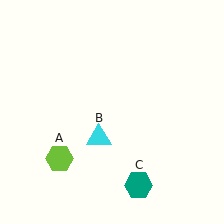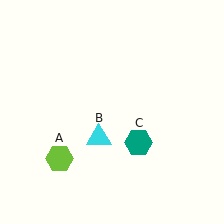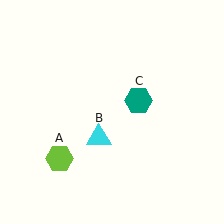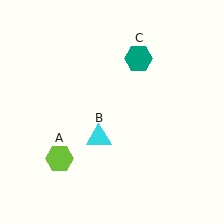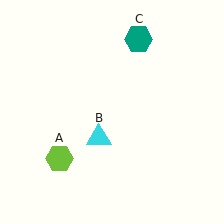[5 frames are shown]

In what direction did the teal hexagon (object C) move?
The teal hexagon (object C) moved up.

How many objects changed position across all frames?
1 object changed position: teal hexagon (object C).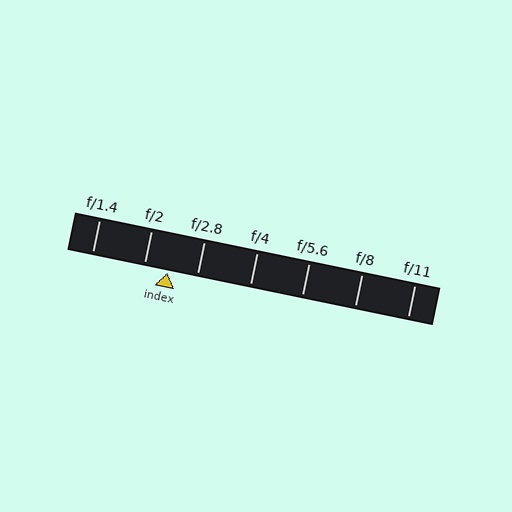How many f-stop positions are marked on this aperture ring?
There are 7 f-stop positions marked.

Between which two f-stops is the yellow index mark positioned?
The index mark is between f/2 and f/2.8.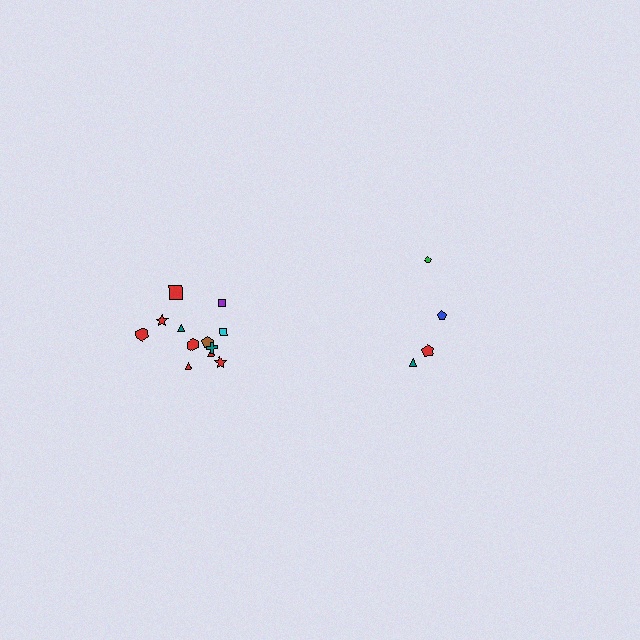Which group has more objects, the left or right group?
The left group.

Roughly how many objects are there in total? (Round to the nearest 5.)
Roughly 15 objects in total.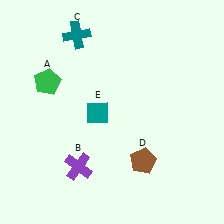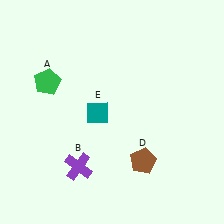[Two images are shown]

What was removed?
The teal cross (C) was removed in Image 2.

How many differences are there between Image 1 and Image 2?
There is 1 difference between the two images.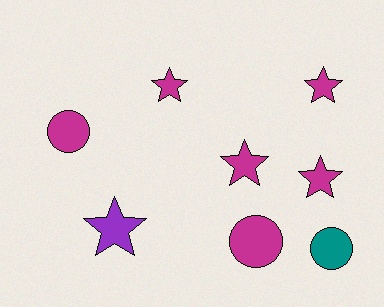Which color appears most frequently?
Magenta, with 6 objects.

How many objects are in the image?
There are 8 objects.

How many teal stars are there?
There are no teal stars.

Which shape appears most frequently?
Star, with 5 objects.